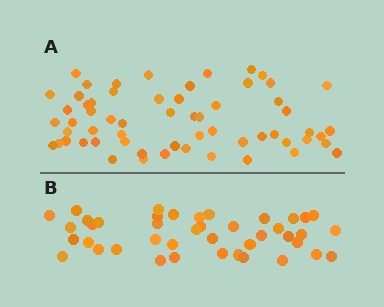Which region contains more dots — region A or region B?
Region A (the top region) has more dots.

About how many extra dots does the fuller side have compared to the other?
Region A has approximately 20 more dots than region B.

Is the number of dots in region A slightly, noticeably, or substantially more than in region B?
Region A has noticeably more, but not dramatically so. The ratio is roughly 1.4 to 1.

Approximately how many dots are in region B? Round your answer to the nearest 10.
About 40 dots. (The exact count is 42, which rounds to 40.)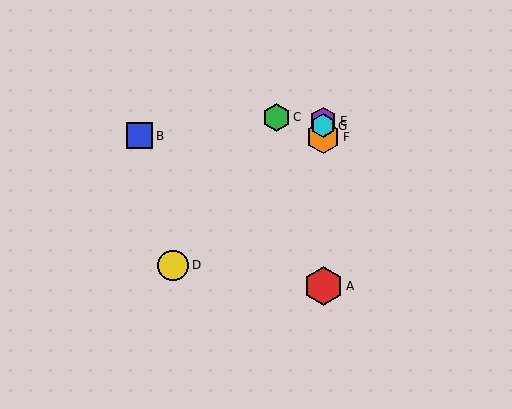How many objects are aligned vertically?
4 objects (A, E, F, G) are aligned vertically.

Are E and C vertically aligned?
No, E is at x≈323 and C is at x≈276.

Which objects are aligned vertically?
Objects A, E, F, G are aligned vertically.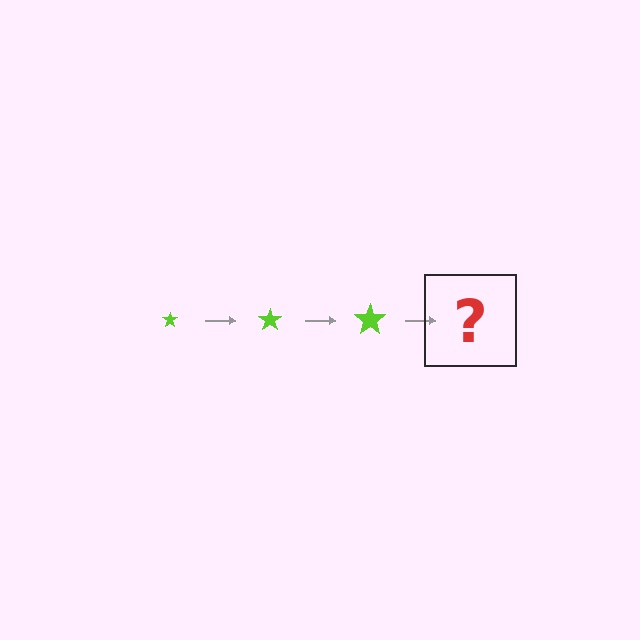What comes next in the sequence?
The next element should be a lime star, larger than the previous one.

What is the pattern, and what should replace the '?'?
The pattern is that the star gets progressively larger each step. The '?' should be a lime star, larger than the previous one.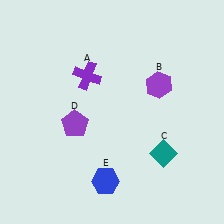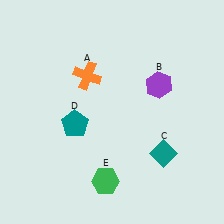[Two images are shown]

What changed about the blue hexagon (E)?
In Image 1, E is blue. In Image 2, it changed to green.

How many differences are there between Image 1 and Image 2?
There are 3 differences between the two images.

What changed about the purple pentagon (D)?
In Image 1, D is purple. In Image 2, it changed to teal.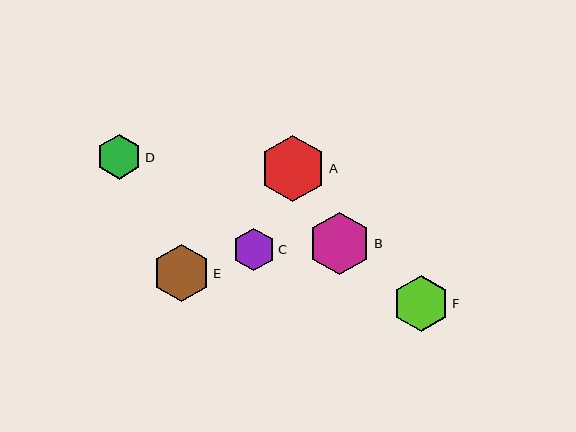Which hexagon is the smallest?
Hexagon C is the smallest with a size of approximately 43 pixels.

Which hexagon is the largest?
Hexagon A is the largest with a size of approximately 67 pixels.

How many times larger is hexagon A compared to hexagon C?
Hexagon A is approximately 1.6 times the size of hexagon C.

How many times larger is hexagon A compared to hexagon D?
Hexagon A is approximately 1.5 times the size of hexagon D.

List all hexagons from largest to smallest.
From largest to smallest: A, B, E, F, D, C.